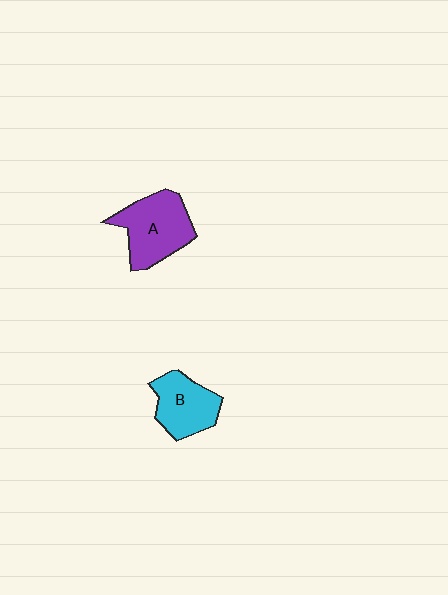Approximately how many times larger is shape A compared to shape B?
Approximately 1.3 times.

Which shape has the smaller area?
Shape B (cyan).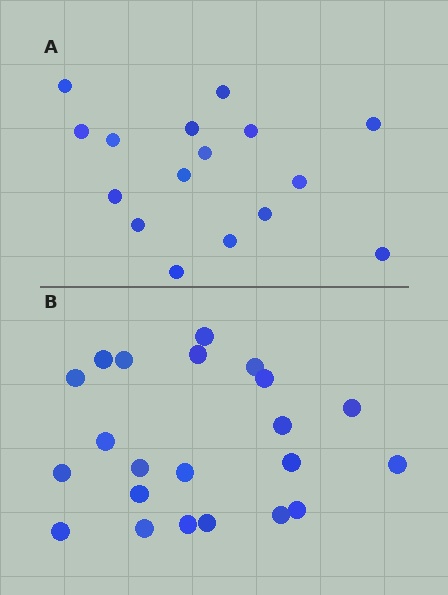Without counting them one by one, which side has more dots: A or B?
Region B (the bottom region) has more dots.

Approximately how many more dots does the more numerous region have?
Region B has about 6 more dots than region A.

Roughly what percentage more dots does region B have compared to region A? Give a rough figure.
About 40% more.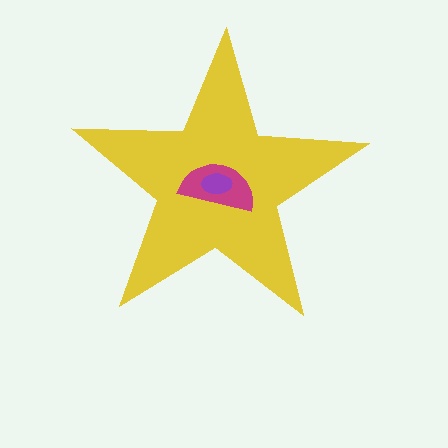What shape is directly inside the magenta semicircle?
The purple ellipse.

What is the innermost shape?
The purple ellipse.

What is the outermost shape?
The yellow star.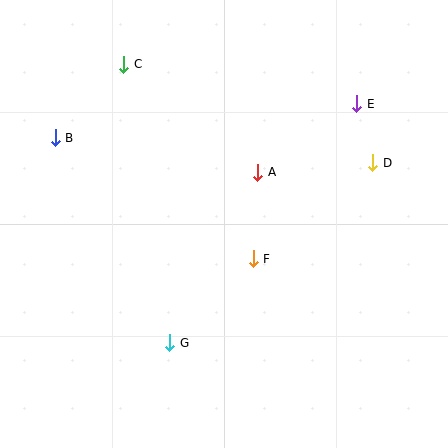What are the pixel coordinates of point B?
Point B is at (55, 138).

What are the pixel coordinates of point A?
Point A is at (258, 172).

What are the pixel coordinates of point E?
Point E is at (357, 104).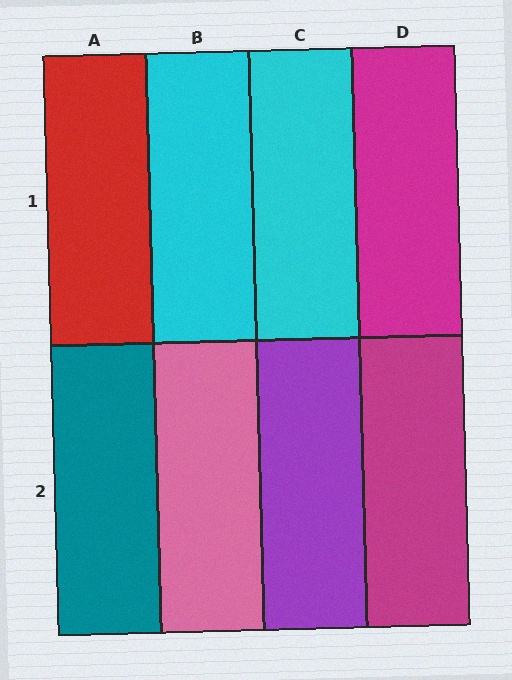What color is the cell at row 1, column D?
Magenta.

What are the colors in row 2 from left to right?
Teal, pink, purple, magenta.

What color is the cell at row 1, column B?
Cyan.